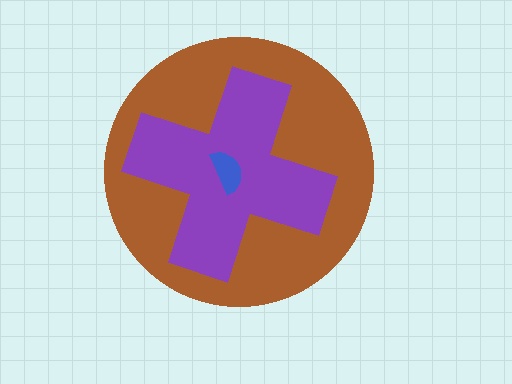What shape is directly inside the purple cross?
The blue semicircle.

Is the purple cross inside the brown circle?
Yes.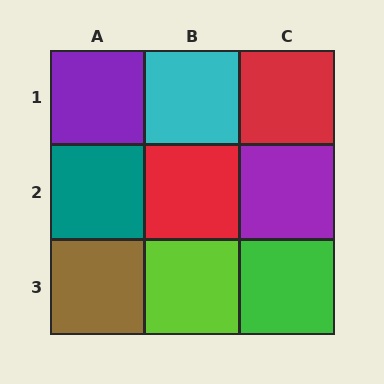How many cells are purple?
2 cells are purple.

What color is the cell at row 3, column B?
Lime.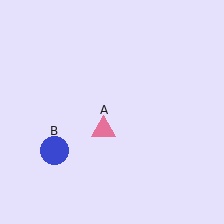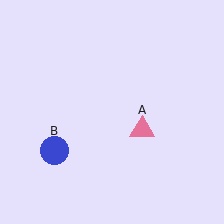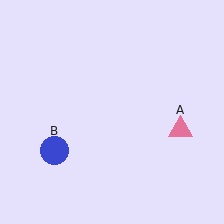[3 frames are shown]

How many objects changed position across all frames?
1 object changed position: pink triangle (object A).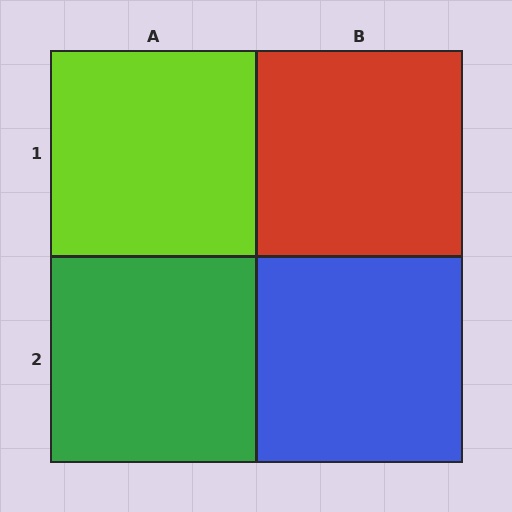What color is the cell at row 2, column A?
Green.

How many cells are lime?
1 cell is lime.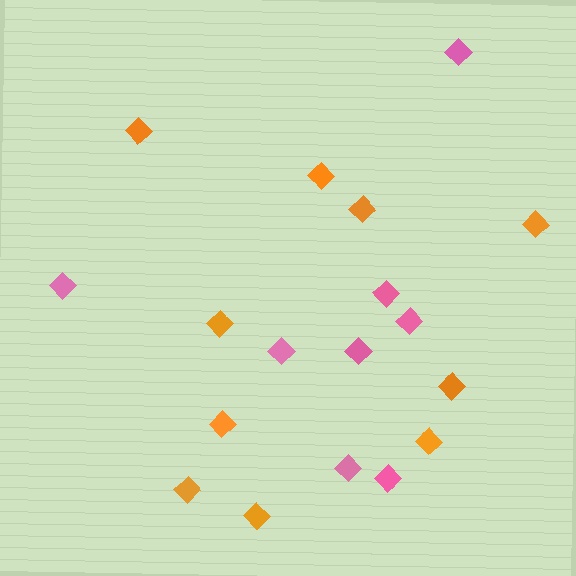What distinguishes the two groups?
There are 2 groups: one group of pink diamonds (8) and one group of orange diamonds (10).